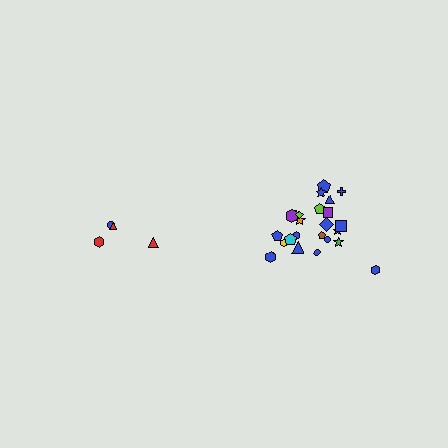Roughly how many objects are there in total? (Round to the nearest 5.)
Roughly 30 objects in total.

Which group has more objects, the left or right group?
The right group.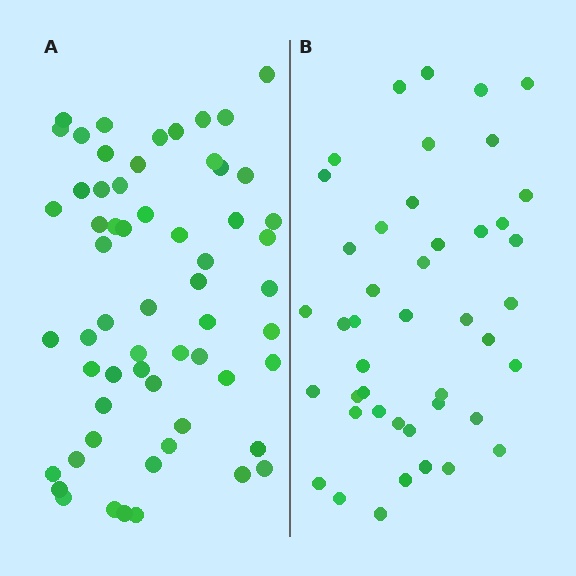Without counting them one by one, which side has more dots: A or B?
Region A (the left region) has more dots.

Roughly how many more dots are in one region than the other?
Region A has approximately 15 more dots than region B.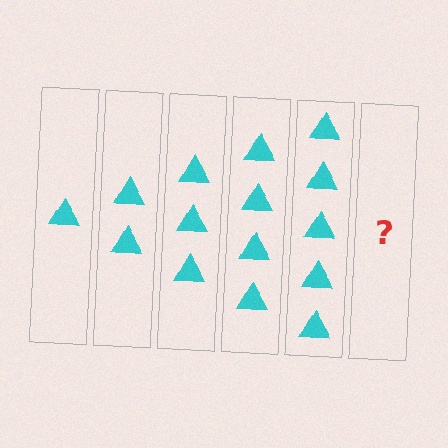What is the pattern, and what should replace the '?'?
The pattern is that each step adds one more triangle. The '?' should be 6 triangles.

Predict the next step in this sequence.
The next step is 6 triangles.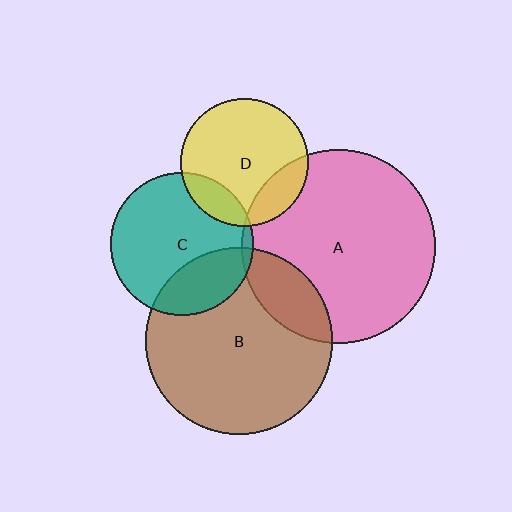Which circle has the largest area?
Circle A (pink).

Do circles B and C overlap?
Yes.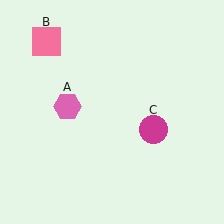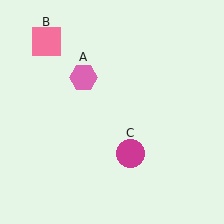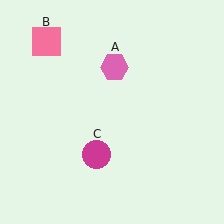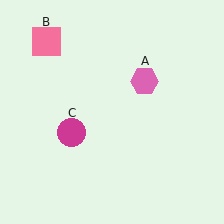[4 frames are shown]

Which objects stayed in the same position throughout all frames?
Pink square (object B) remained stationary.